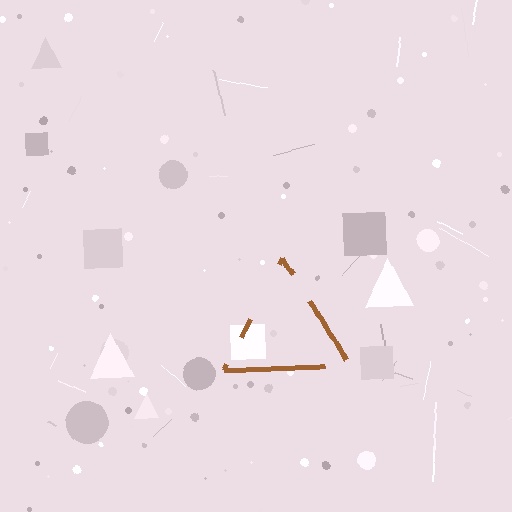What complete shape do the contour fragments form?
The contour fragments form a triangle.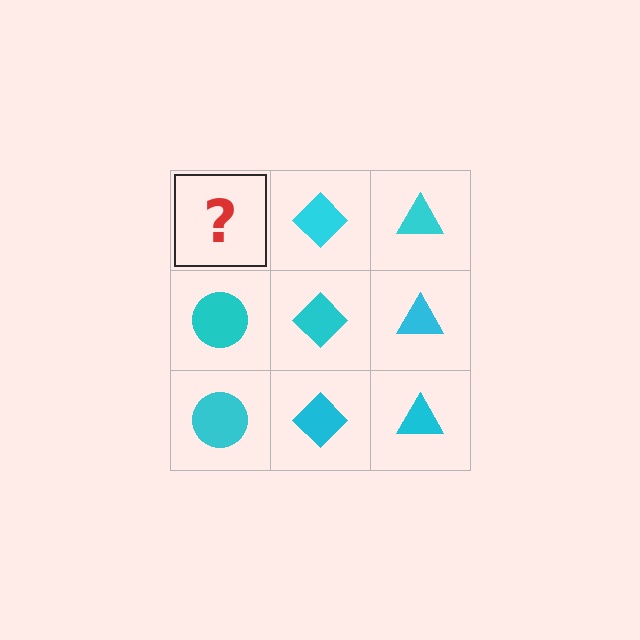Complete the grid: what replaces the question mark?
The question mark should be replaced with a cyan circle.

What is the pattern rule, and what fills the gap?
The rule is that each column has a consistent shape. The gap should be filled with a cyan circle.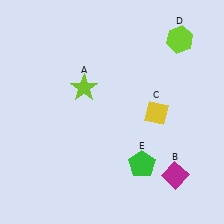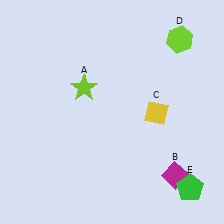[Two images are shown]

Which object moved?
The green pentagon (E) moved right.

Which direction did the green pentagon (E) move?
The green pentagon (E) moved right.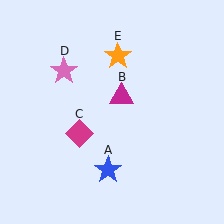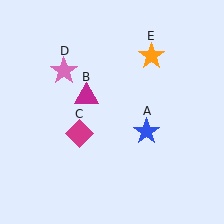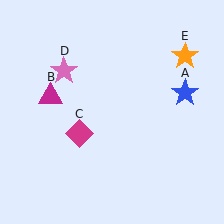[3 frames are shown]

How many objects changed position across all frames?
3 objects changed position: blue star (object A), magenta triangle (object B), orange star (object E).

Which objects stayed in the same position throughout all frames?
Magenta diamond (object C) and pink star (object D) remained stationary.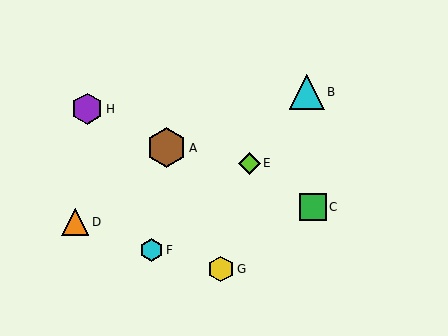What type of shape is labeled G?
Shape G is a yellow hexagon.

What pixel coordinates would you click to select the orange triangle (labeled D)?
Click at (75, 222) to select the orange triangle D.